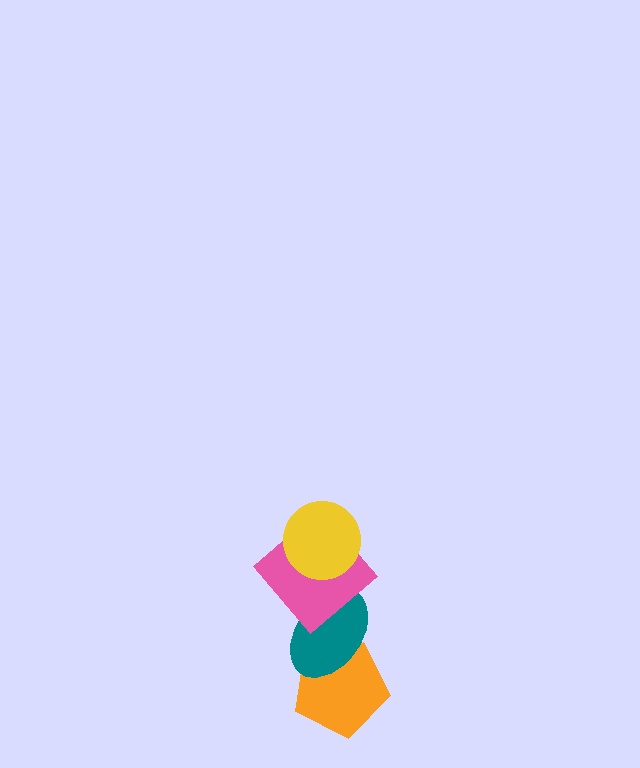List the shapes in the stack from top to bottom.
From top to bottom: the yellow circle, the pink diamond, the teal ellipse, the orange pentagon.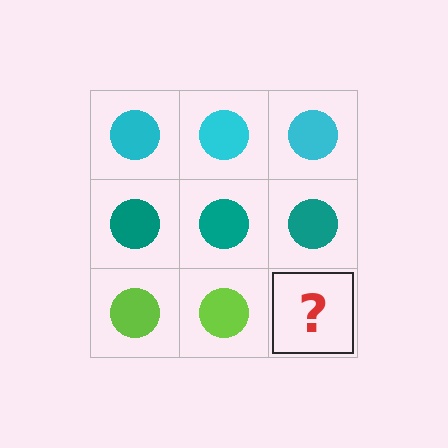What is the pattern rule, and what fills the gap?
The rule is that each row has a consistent color. The gap should be filled with a lime circle.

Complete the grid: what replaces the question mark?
The question mark should be replaced with a lime circle.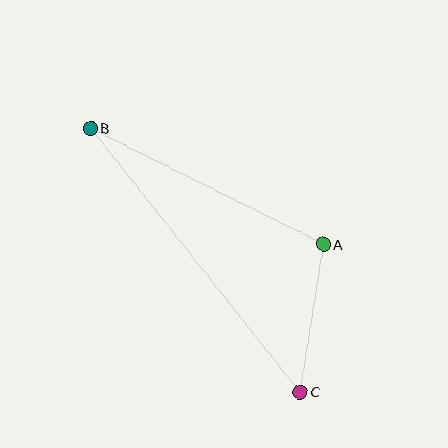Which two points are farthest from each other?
Points B and C are farthest from each other.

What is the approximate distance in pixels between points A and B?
The distance between A and B is approximately 260 pixels.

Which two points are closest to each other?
Points A and C are closest to each other.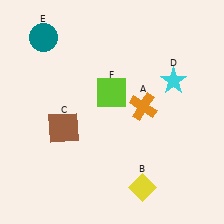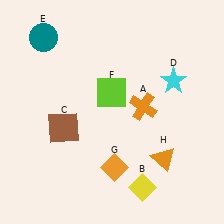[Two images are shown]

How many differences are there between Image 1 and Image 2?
There are 2 differences between the two images.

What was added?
An orange diamond (G), an orange triangle (H) were added in Image 2.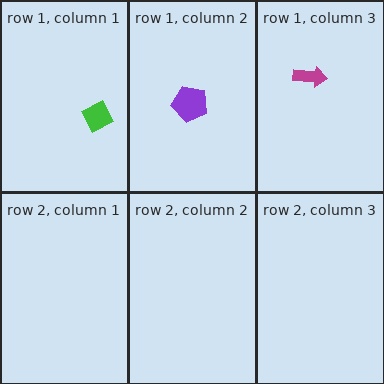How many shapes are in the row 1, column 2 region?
1.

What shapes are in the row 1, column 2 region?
The purple pentagon.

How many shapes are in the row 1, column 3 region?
1.